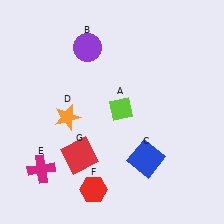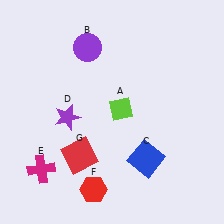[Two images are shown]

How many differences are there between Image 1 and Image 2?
There is 1 difference between the two images.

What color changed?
The star (D) changed from orange in Image 1 to purple in Image 2.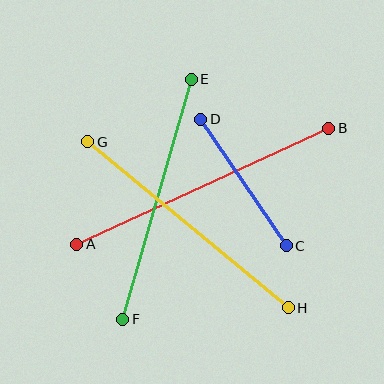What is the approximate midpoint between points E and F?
The midpoint is at approximately (157, 199) pixels.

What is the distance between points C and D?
The distance is approximately 152 pixels.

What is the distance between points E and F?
The distance is approximately 249 pixels.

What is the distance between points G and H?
The distance is approximately 260 pixels.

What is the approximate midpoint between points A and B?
The midpoint is at approximately (203, 186) pixels.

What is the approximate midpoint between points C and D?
The midpoint is at approximately (243, 183) pixels.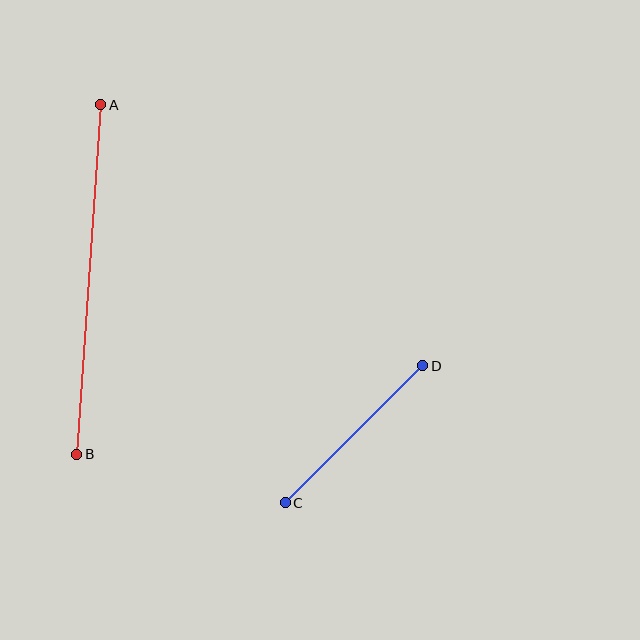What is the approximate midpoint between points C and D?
The midpoint is at approximately (354, 434) pixels.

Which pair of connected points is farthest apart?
Points A and B are farthest apart.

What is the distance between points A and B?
The distance is approximately 350 pixels.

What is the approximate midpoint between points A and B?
The midpoint is at approximately (89, 280) pixels.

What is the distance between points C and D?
The distance is approximately 194 pixels.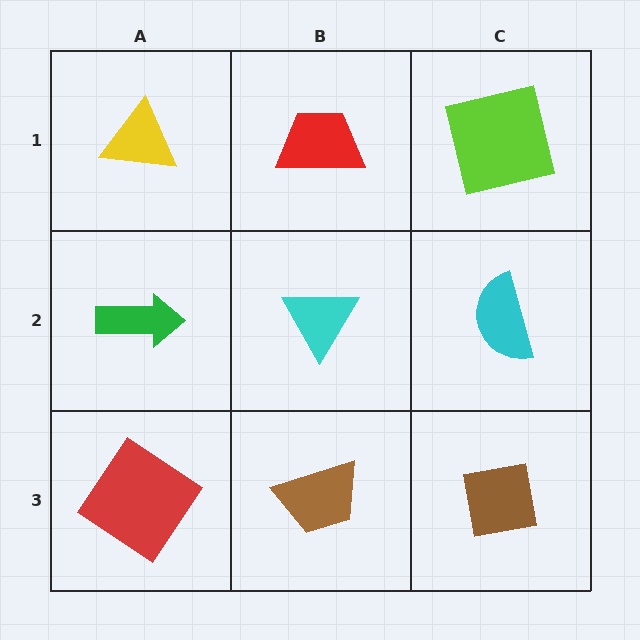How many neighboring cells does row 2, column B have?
4.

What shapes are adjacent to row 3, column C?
A cyan semicircle (row 2, column C), a brown trapezoid (row 3, column B).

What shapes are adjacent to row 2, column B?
A red trapezoid (row 1, column B), a brown trapezoid (row 3, column B), a green arrow (row 2, column A), a cyan semicircle (row 2, column C).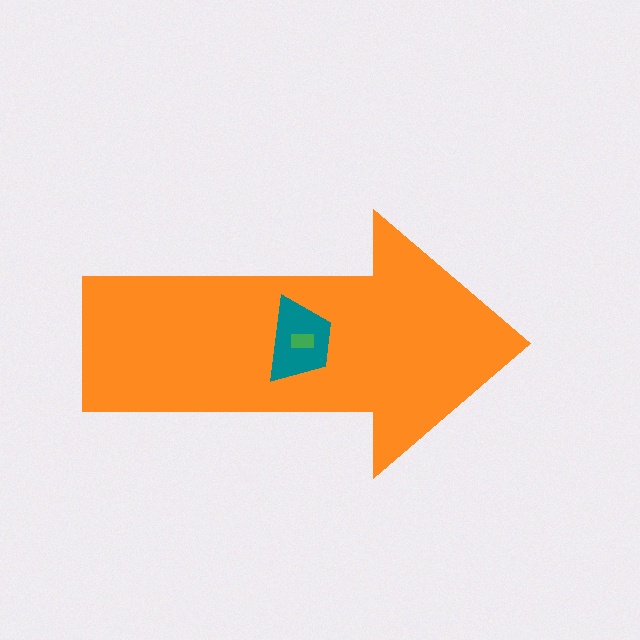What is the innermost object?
The green rectangle.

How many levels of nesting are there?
3.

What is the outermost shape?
The orange arrow.